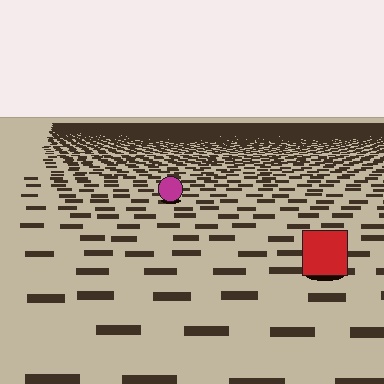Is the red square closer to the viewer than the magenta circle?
Yes. The red square is closer — you can tell from the texture gradient: the ground texture is coarser near it.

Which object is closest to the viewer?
The red square is closest. The texture marks near it are larger and more spread out.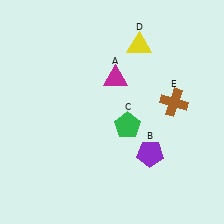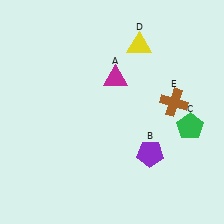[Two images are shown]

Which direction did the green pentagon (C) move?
The green pentagon (C) moved right.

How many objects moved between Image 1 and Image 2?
1 object moved between the two images.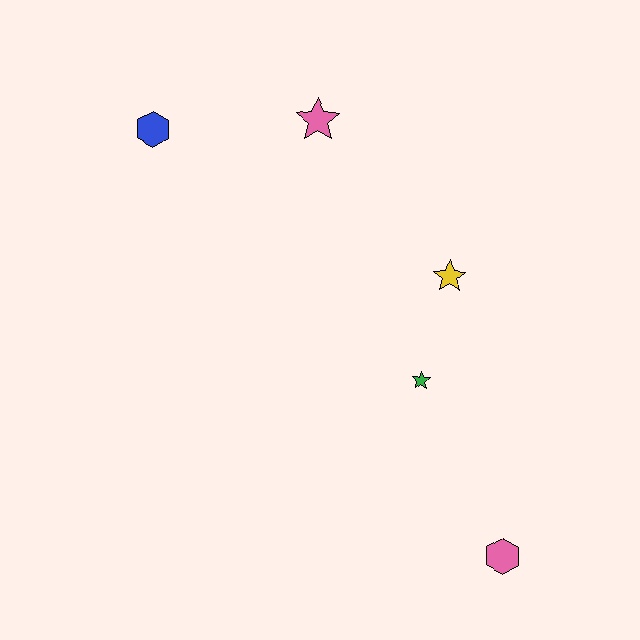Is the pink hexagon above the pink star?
No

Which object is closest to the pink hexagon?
The green star is closest to the pink hexagon.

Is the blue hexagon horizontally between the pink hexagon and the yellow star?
No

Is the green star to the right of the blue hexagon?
Yes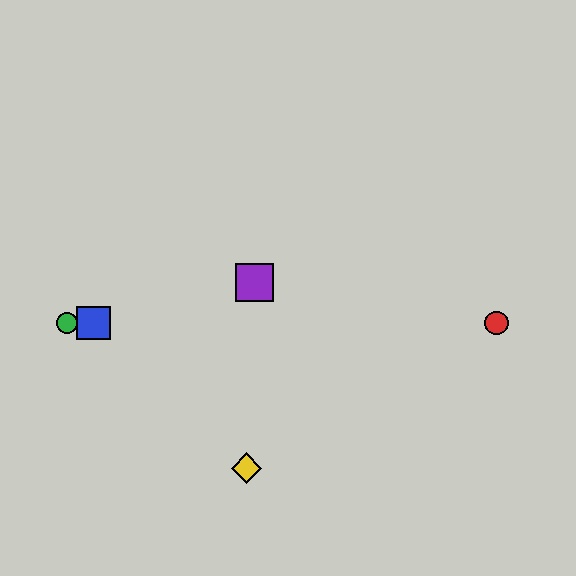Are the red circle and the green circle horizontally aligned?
Yes, both are at y≈323.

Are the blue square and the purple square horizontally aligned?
No, the blue square is at y≈323 and the purple square is at y≈283.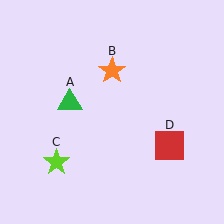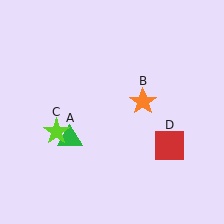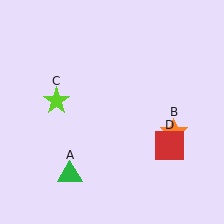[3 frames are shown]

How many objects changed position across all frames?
3 objects changed position: green triangle (object A), orange star (object B), lime star (object C).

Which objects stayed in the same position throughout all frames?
Red square (object D) remained stationary.